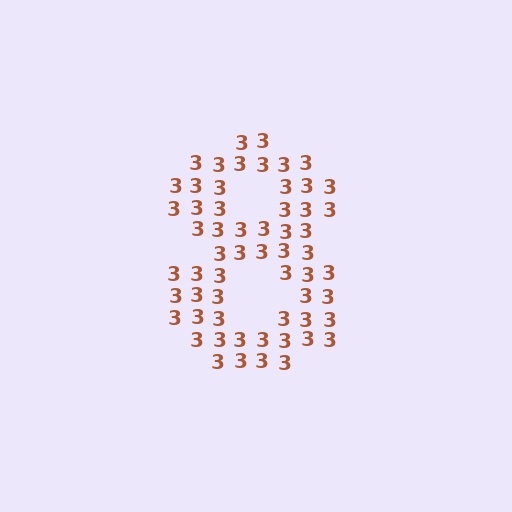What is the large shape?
The large shape is the digit 8.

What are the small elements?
The small elements are digit 3's.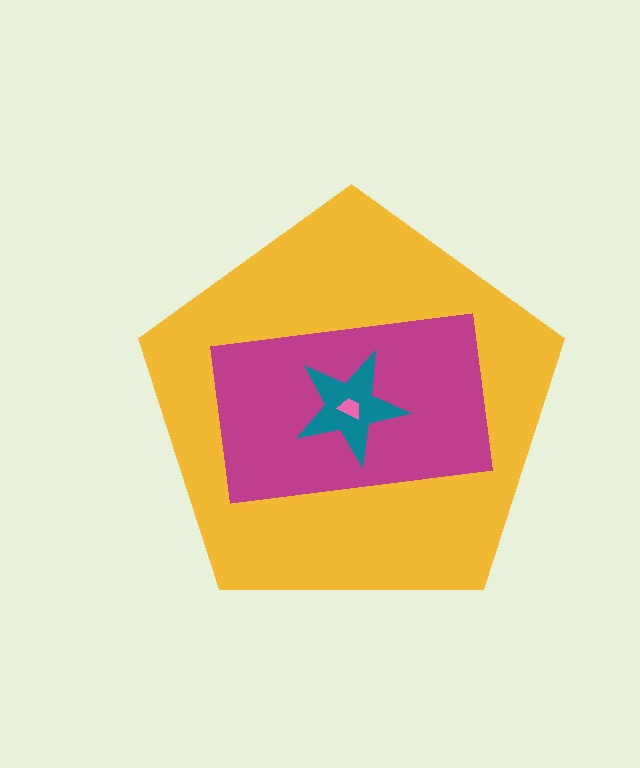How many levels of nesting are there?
4.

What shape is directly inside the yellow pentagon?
The magenta rectangle.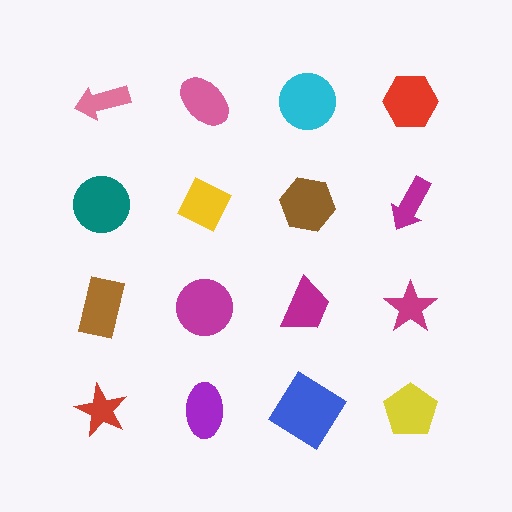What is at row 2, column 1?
A teal circle.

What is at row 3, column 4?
A magenta star.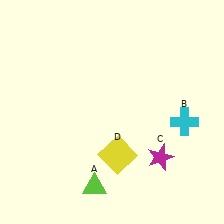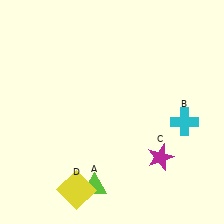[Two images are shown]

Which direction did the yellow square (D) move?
The yellow square (D) moved left.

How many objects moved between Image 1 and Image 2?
1 object moved between the two images.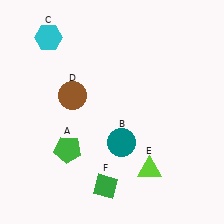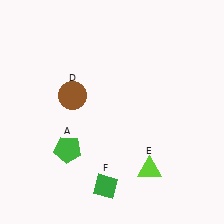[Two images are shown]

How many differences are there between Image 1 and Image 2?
There are 2 differences between the two images.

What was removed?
The teal circle (B), the cyan hexagon (C) were removed in Image 2.